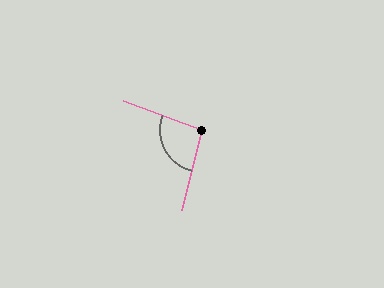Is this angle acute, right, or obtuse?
It is obtuse.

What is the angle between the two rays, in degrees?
Approximately 96 degrees.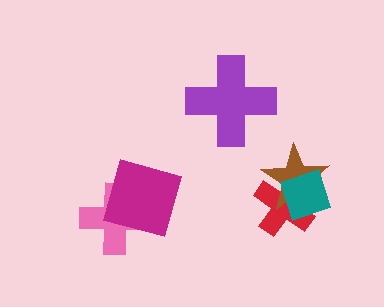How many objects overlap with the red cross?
2 objects overlap with the red cross.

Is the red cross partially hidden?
Yes, it is partially covered by another shape.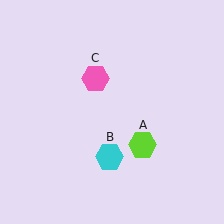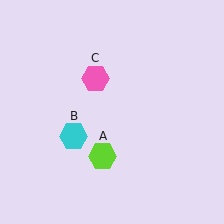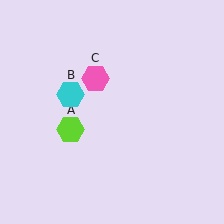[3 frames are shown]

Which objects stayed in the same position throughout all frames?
Pink hexagon (object C) remained stationary.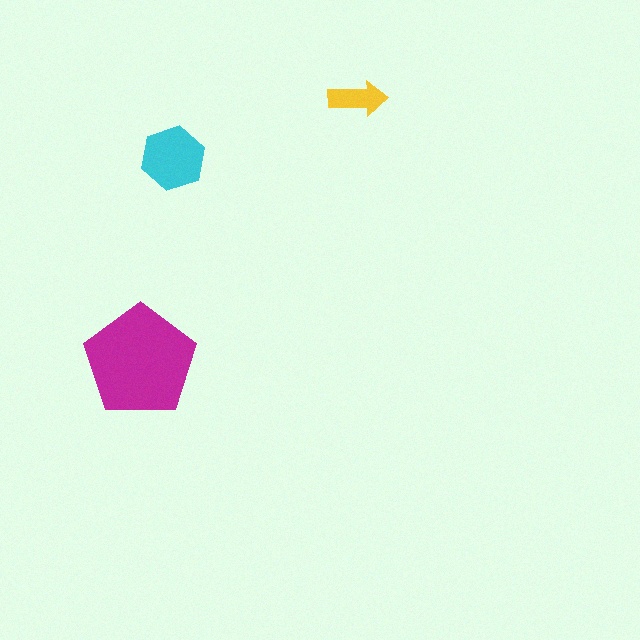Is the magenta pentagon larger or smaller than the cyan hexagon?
Larger.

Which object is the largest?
The magenta pentagon.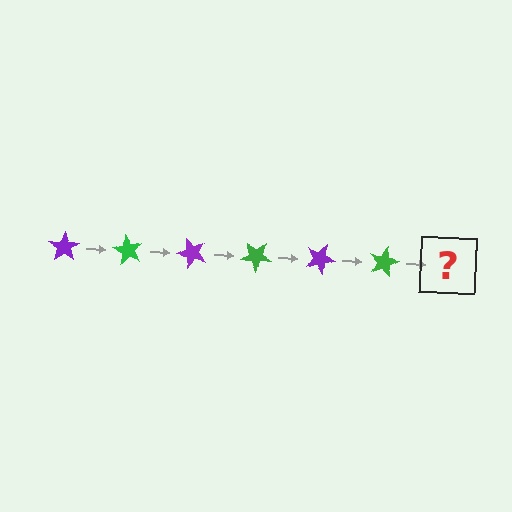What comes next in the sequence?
The next element should be a purple star, rotated 360 degrees from the start.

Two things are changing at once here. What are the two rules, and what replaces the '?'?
The two rules are that it rotates 60 degrees each step and the color cycles through purple and green. The '?' should be a purple star, rotated 360 degrees from the start.